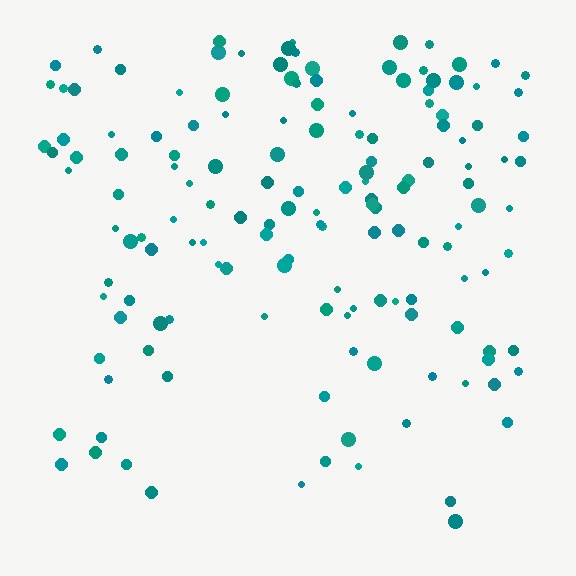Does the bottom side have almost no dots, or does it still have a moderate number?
Still a moderate number, just noticeably fewer than the top.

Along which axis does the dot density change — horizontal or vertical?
Vertical.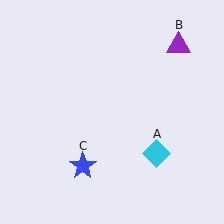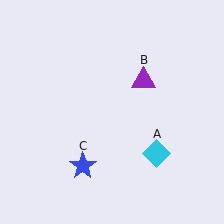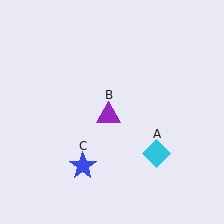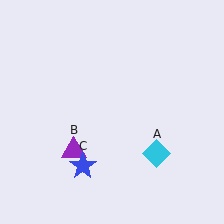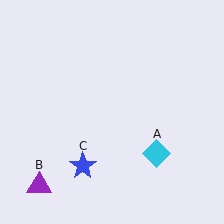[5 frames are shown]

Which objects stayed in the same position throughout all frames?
Cyan diamond (object A) and blue star (object C) remained stationary.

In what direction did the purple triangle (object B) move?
The purple triangle (object B) moved down and to the left.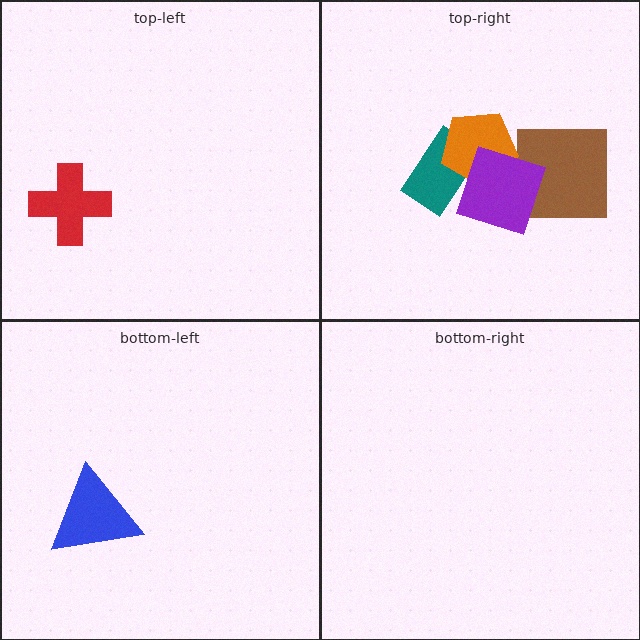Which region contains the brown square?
The top-right region.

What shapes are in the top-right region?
The brown square, the teal rectangle, the orange pentagon, the purple diamond.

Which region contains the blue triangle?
The bottom-left region.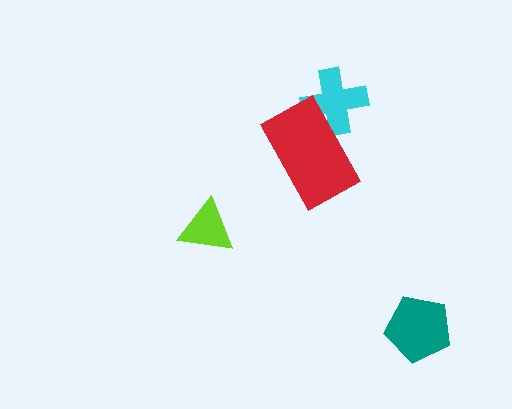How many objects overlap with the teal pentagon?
0 objects overlap with the teal pentagon.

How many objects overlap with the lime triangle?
0 objects overlap with the lime triangle.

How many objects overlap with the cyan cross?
1 object overlaps with the cyan cross.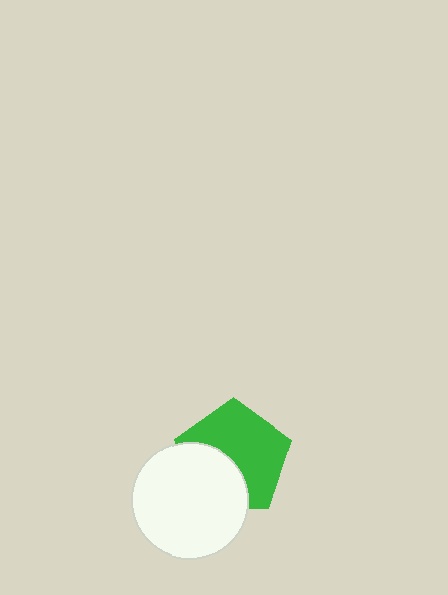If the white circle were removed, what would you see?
You would see the complete green pentagon.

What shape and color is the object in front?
The object in front is a white circle.